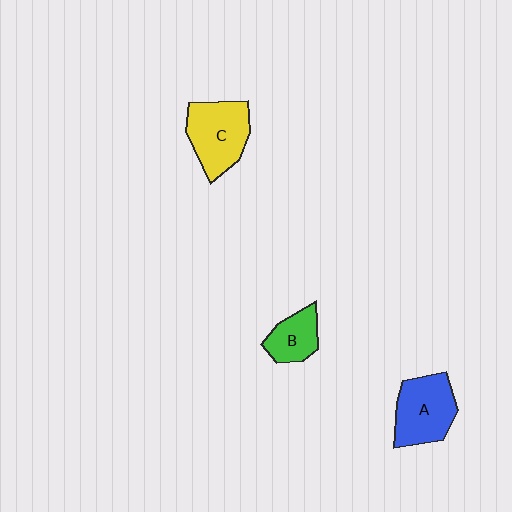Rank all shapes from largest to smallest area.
From largest to smallest: C (yellow), A (blue), B (green).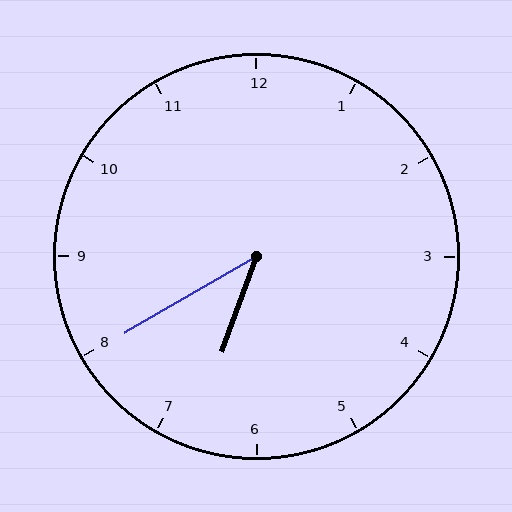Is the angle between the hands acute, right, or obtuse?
It is acute.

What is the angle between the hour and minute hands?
Approximately 40 degrees.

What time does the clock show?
6:40.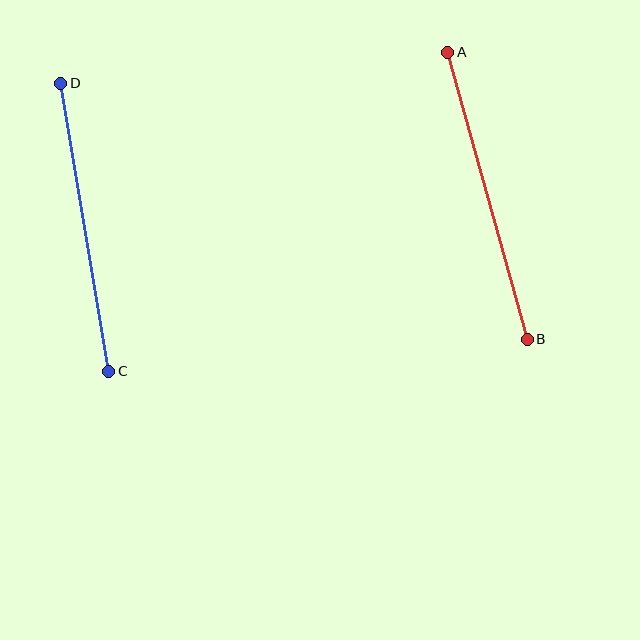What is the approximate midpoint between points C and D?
The midpoint is at approximately (85, 227) pixels.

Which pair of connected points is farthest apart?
Points A and B are farthest apart.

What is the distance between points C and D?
The distance is approximately 292 pixels.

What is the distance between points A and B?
The distance is approximately 298 pixels.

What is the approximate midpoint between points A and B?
The midpoint is at approximately (488, 196) pixels.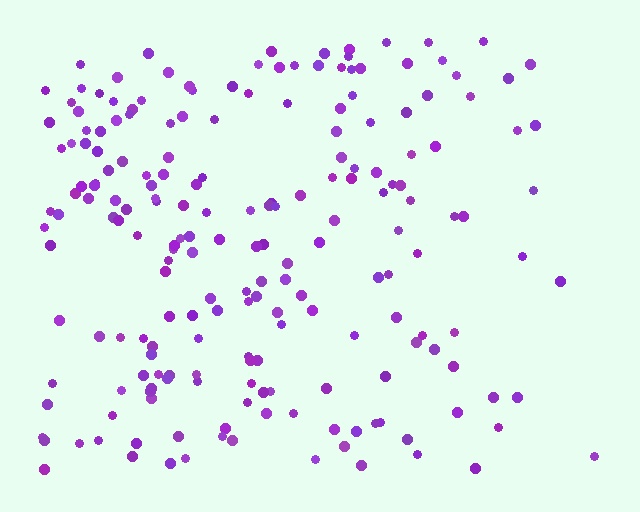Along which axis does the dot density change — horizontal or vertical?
Horizontal.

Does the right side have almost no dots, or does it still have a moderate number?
Still a moderate number, just noticeably fewer than the left.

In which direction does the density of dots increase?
From right to left, with the left side densest.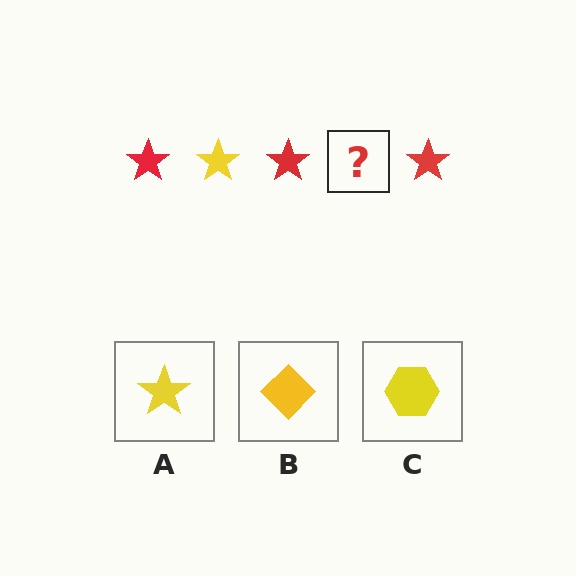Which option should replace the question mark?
Option A.